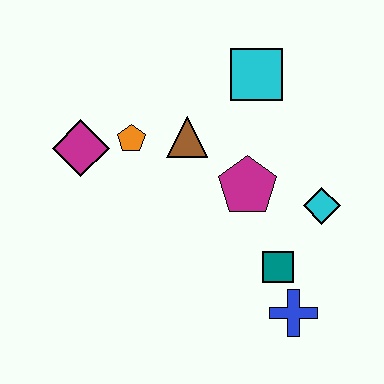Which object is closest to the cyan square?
The brown triangle is closest to the cyan square.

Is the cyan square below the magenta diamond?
No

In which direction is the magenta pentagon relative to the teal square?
The magenta pentagon is above the teal square.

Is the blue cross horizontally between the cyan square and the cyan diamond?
Yes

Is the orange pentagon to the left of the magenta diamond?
No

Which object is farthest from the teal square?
The magenta diamond is farthest from the teal square.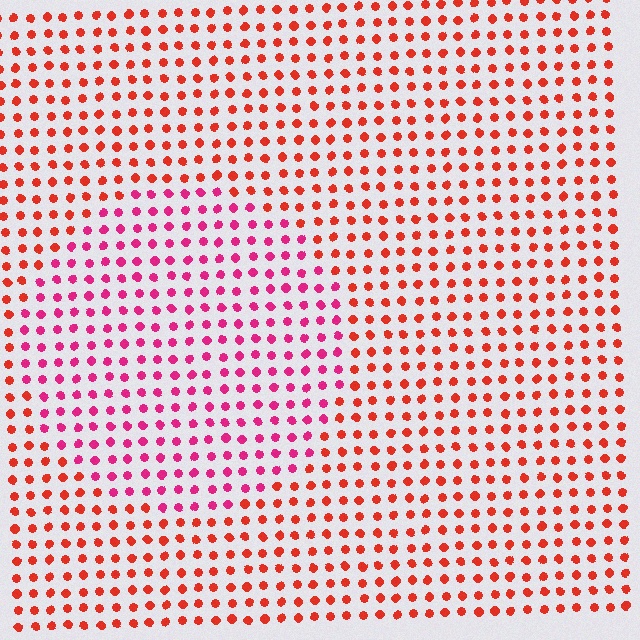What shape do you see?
I see a circle.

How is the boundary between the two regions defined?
The boundary is defined purely by a slight shift in hue (about 35 degrees). Spacing, size, and orientation are identical on both sides.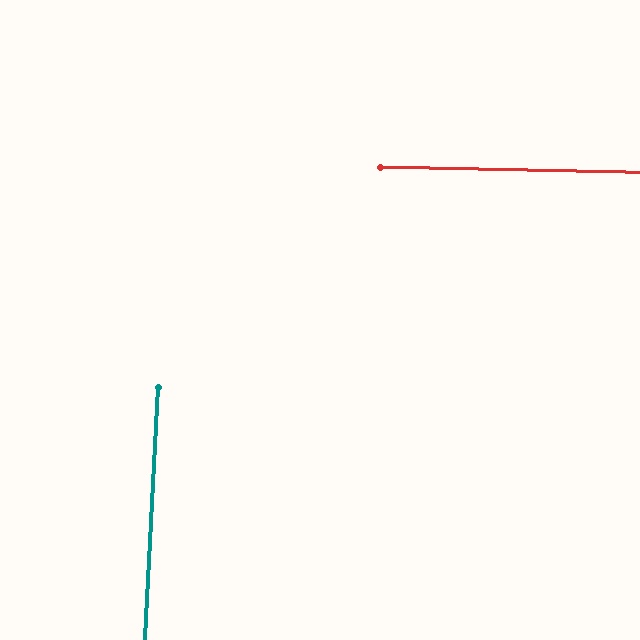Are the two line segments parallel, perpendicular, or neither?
Perpendicular — they meet at approximately 88°.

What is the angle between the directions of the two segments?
Approximately 88 degrees.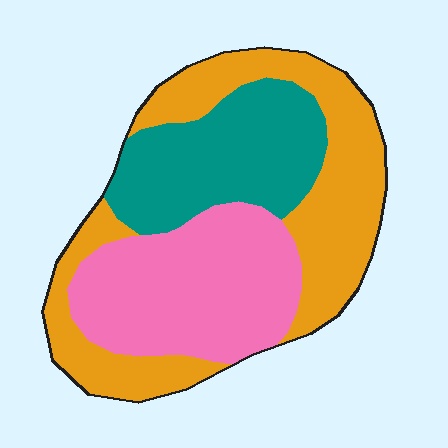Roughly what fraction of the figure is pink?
Pink covers 33% of the figure.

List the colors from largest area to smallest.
From largest to smallest: orange, pink, teal.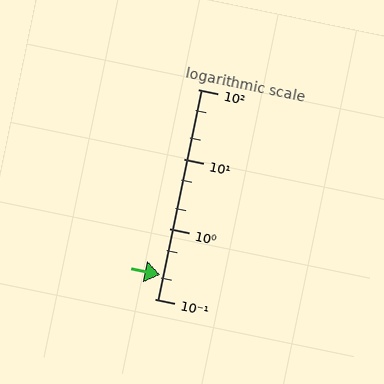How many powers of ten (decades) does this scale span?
The scale spans 3 decades, from 0.1 to 100.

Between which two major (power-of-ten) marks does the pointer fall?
The pointer is between 0.1 and 1.